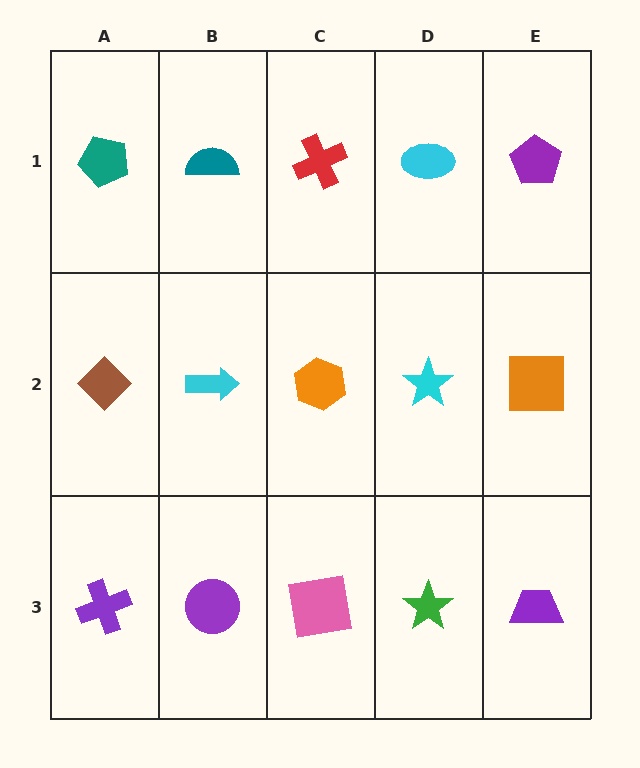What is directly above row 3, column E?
An orange square.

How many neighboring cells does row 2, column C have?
4.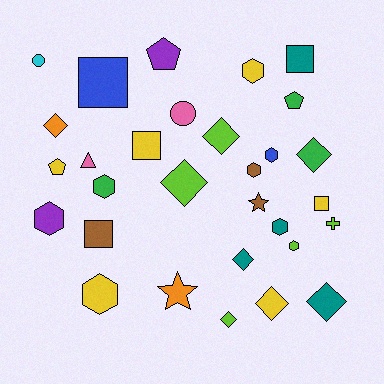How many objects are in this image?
There are 30 objects.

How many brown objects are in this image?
There are 3 brown objects.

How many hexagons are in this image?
There are 8 hexagons.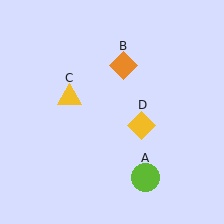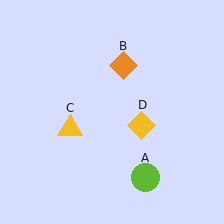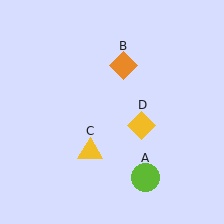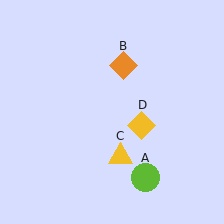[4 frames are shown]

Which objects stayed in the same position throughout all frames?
Lime circle (object A) and orange diamond (object B) and yellow diamond (object D) remained stationary.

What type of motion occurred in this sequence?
The yellow triangle (object C) rotated counterclockwise around the center of the scene.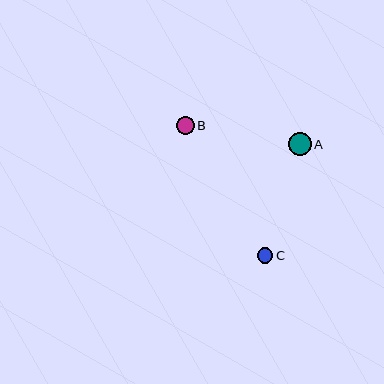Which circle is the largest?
Circle A is the largest with a size of approximately 23 pixels.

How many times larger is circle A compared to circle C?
Circle A is approximately 1.5 times the size of circle C.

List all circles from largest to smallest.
From largest to smallest: A, B, C.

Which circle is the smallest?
Circle C is the smallest with a size of approximately 15 pixels.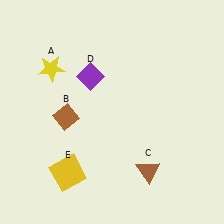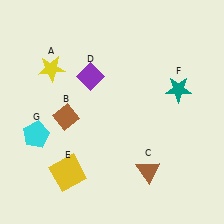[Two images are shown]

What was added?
A teal star (F), a cyan pentagon (G) were added in Image 2.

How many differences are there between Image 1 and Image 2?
There are 2 differences between the two images.